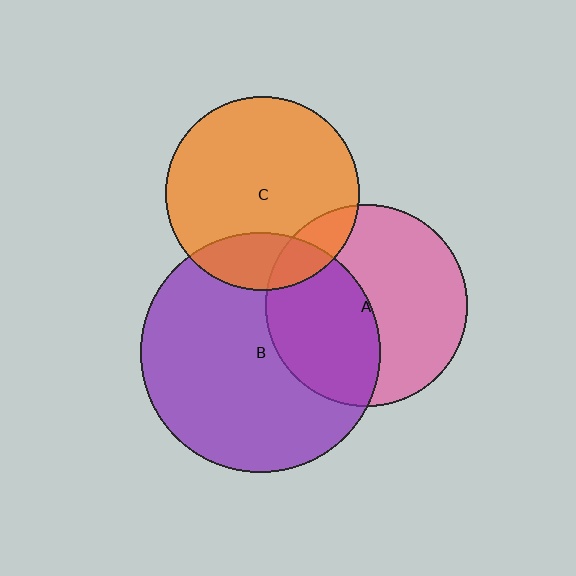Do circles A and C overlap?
Yes.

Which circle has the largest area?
Circle B (purple).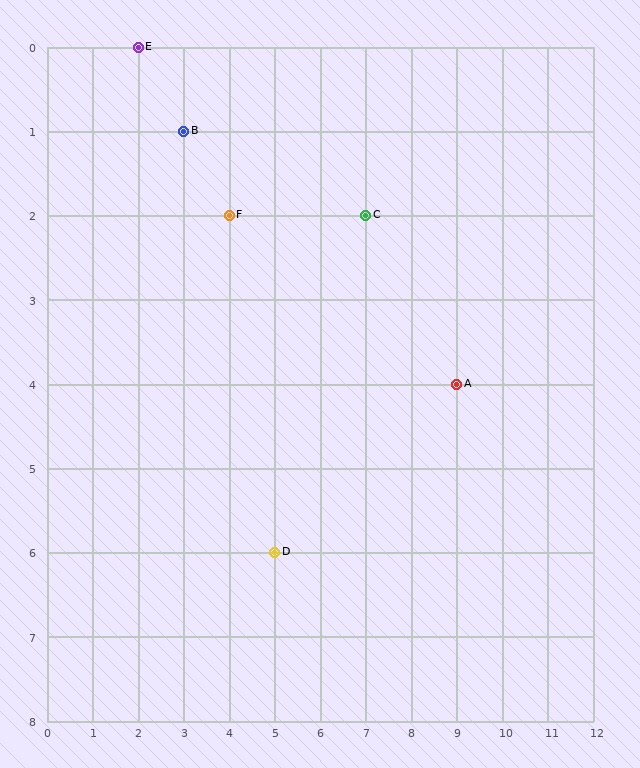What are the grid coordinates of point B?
Point B is at grid coordinates (3, 1).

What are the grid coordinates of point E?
Point E is at grid coordinates (2, 0).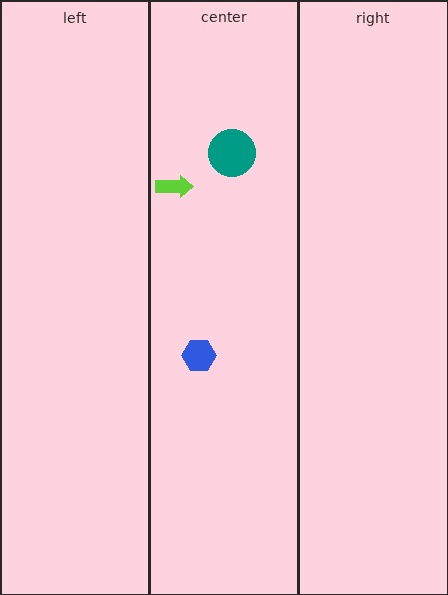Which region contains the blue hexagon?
The center region.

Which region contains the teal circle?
The center region.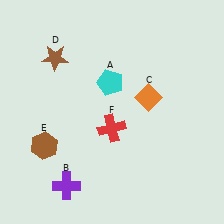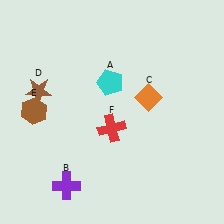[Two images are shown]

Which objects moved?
The objects that moved are: the brown star (D), the brown hexagon (E).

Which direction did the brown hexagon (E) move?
The brown hexagon (E) moved up.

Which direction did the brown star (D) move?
The brown star (D) moved down.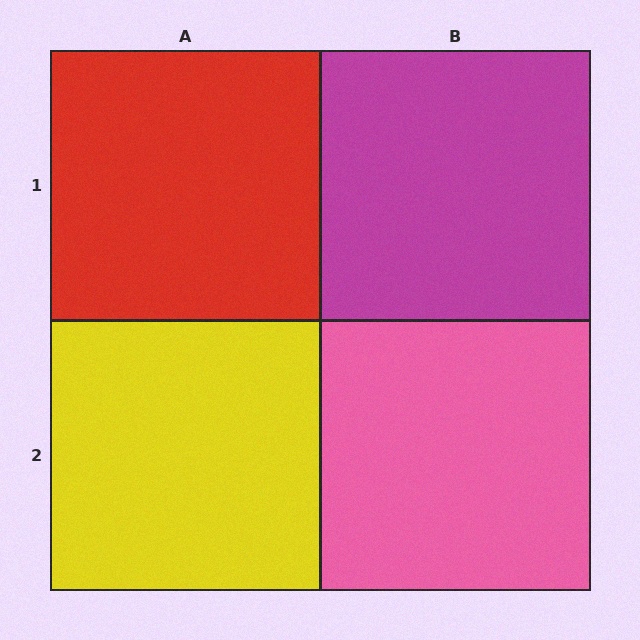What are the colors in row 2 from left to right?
Yellow, pink.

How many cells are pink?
1 cell is pink.